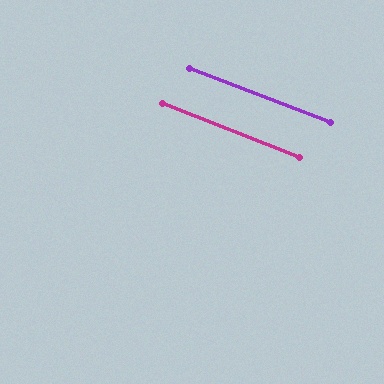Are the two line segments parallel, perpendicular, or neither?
Parallel — their directions differ by only 0.6°.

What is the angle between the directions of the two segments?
Approximately 1 degree.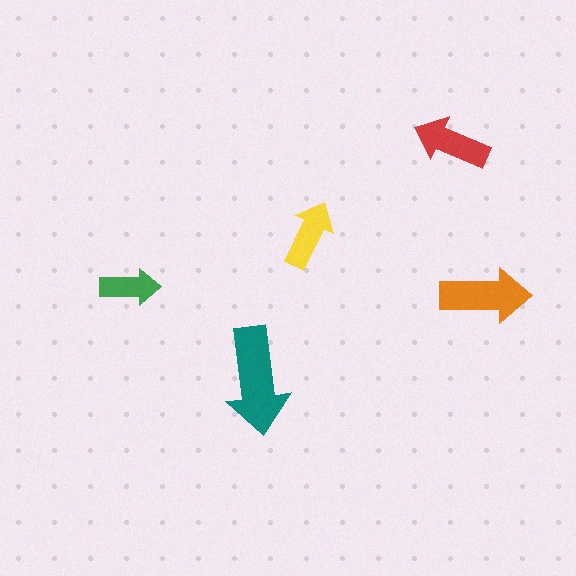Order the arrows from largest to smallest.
the teal one, the orange one, the red one, the yellow one, the green one.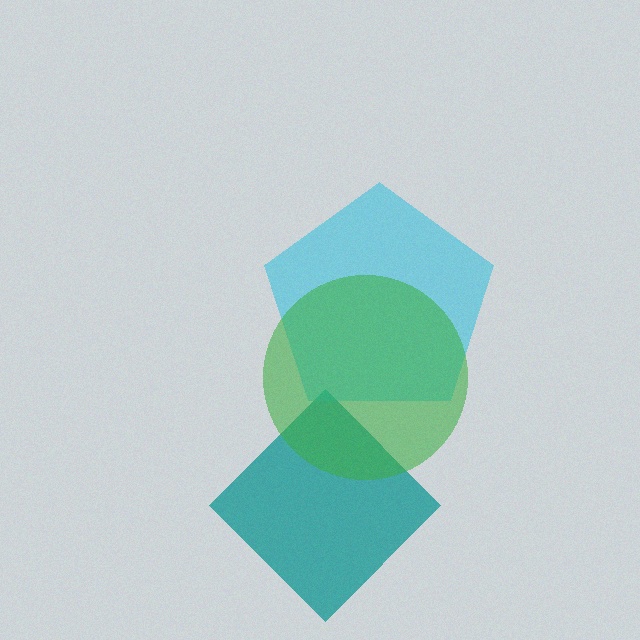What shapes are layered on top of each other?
The layered shapes are: a teal diamond, a cyan pentagon, a green circle.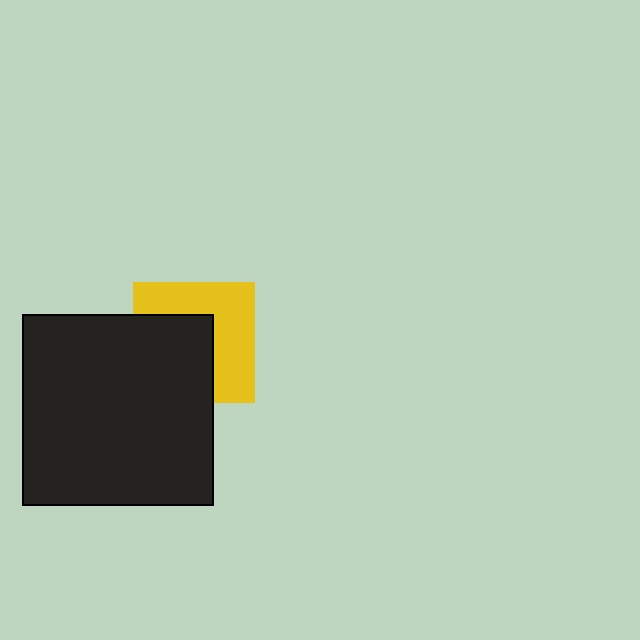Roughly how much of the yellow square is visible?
About half of it is visible (roughly 52%).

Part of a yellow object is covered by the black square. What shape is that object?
It is a square.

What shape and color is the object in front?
The object in front is a black square.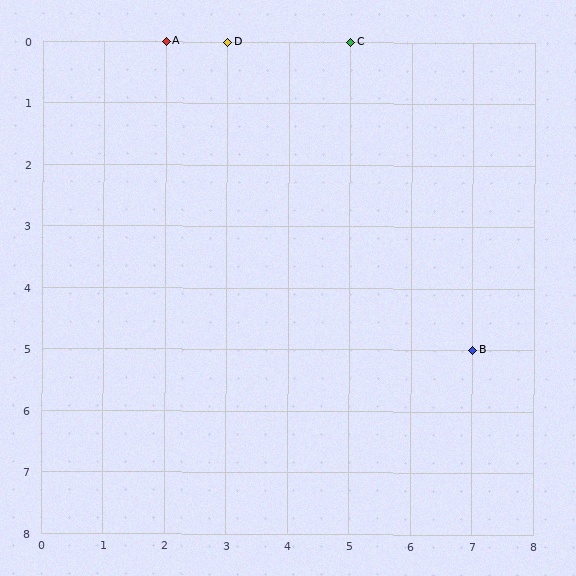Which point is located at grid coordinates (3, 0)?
Point D is at (3, 0).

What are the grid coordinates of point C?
Point C is at grid coordinates (5, 0).